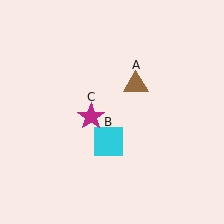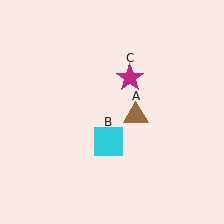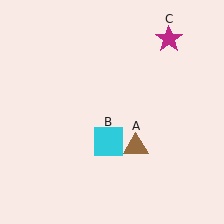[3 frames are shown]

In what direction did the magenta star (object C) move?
The magenta star (object C) moved up and to the right.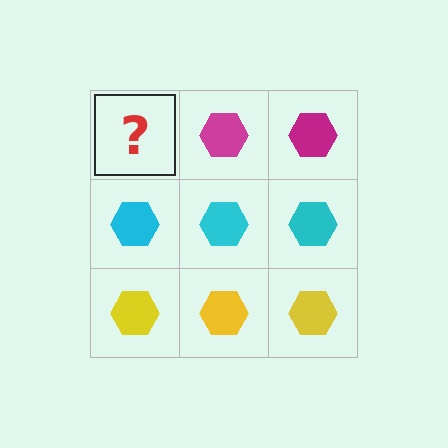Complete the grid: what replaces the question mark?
The question mark should be replaced with a magenta hexagon.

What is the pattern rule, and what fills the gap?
The rule is that each row has a consistent color. The gap should be filled with a magenta hexagon.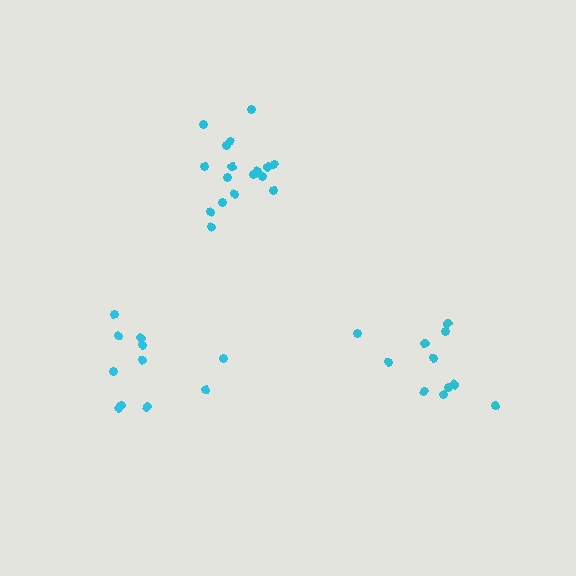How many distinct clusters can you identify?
There are 3 distinct clusters.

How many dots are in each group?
Group 1: 11 dots, Group 2: 11 dots, Group 3: 17 dots (39 total).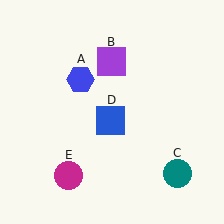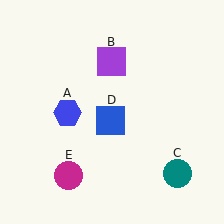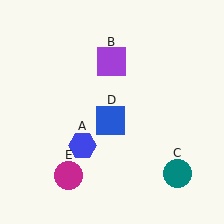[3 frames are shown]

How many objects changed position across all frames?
1 object changed position: blue hexagon (object A).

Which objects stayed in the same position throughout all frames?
Purple square (object B) and teal circle (object C) and blue square (object D) and magenta circle (object E) remained stationary.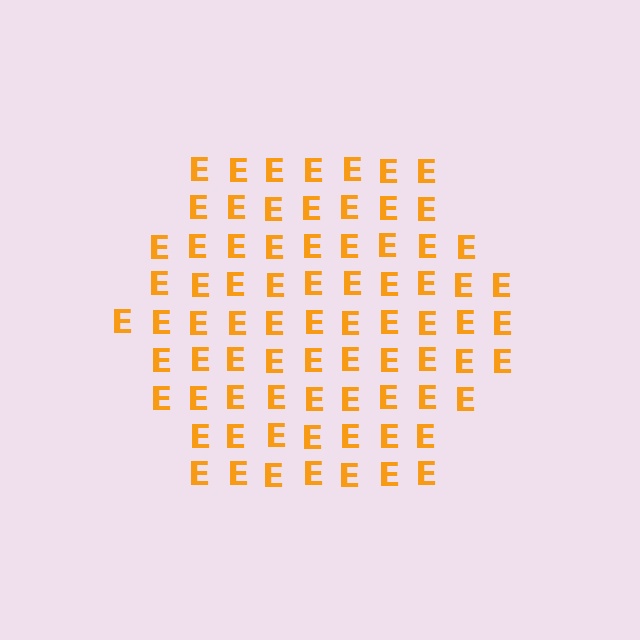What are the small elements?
The small elements are letter E's.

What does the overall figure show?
The overall figure shows a hexagon.